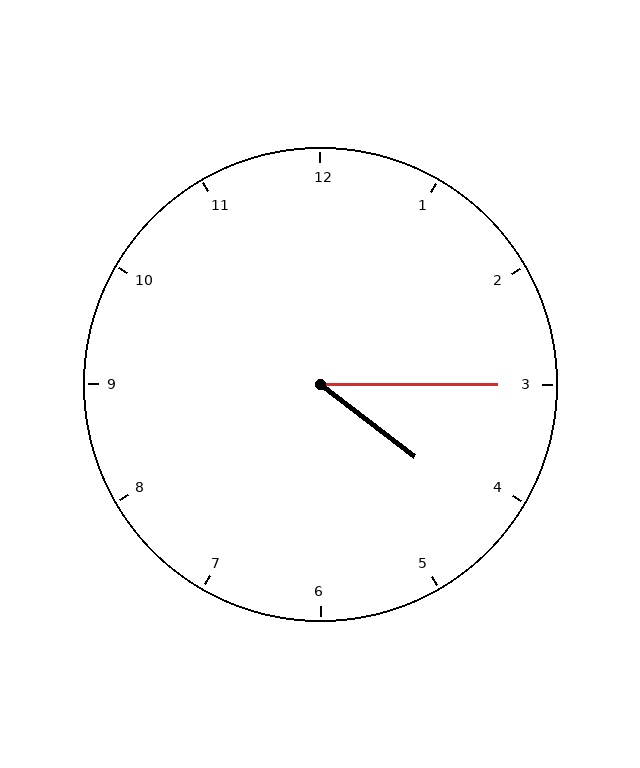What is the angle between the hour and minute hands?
Approximately 38 degrees.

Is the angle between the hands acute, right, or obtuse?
It is acute.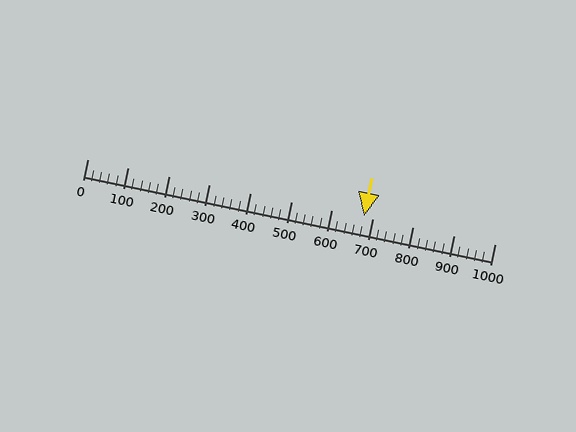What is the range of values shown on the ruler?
The ruler shows values from 0 to 1000.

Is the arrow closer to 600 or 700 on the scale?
The arrow is closer to 700.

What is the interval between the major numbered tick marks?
The major tick marks are spaced 100 units apart.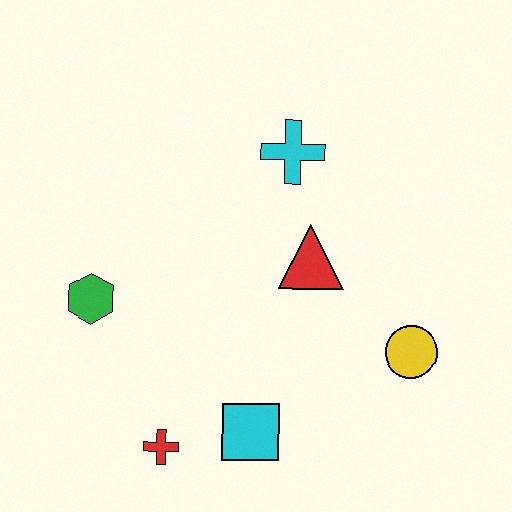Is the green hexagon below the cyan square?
No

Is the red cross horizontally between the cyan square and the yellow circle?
No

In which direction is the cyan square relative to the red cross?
The cyan square is to the right of the red cross.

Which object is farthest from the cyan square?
The cyan cross is farthest from the cyan square.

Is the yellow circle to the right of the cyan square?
Yes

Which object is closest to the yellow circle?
The red triangle is closest to the yellow circle.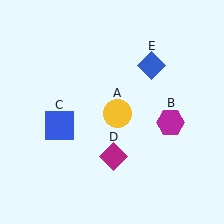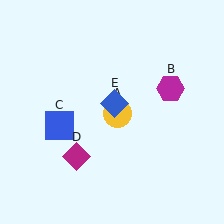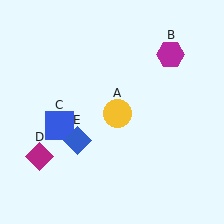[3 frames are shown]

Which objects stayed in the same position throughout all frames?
Yellow circle (object A) and blue square (object C) remained stationary.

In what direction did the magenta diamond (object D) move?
The magenta diamond (object D) moved left.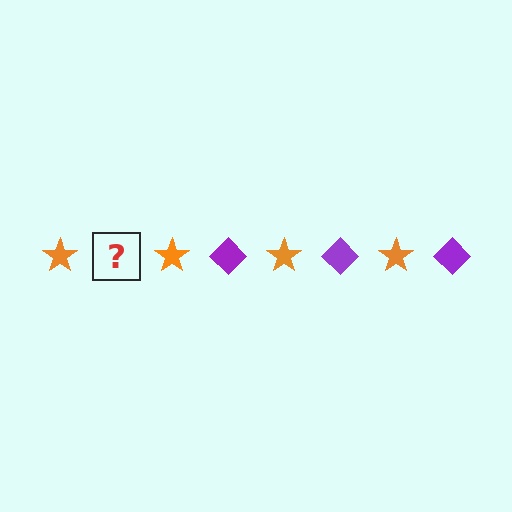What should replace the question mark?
The question mark should be replaced with a purple diamond.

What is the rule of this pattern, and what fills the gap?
The rule is that the pattern alternates between orange star and purple diamond. The gap should be filled with a purple diamond.